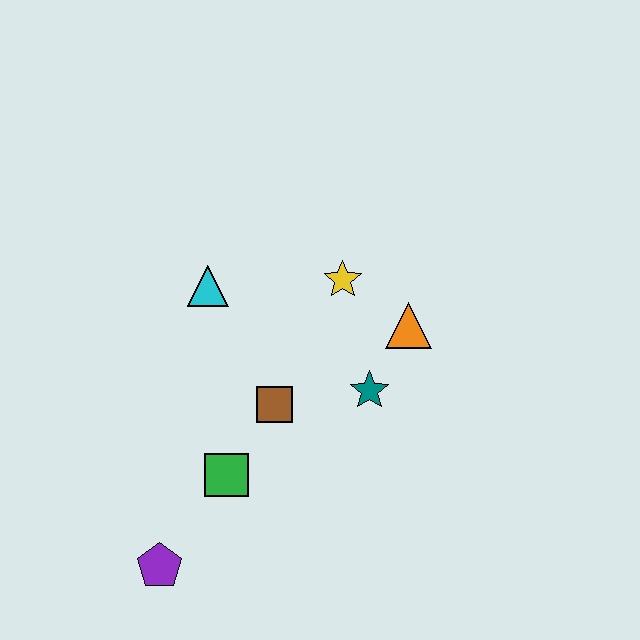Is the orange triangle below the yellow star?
Yes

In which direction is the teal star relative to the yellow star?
The teal star is below the yellow star.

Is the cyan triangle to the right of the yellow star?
No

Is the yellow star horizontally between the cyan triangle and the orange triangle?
Yes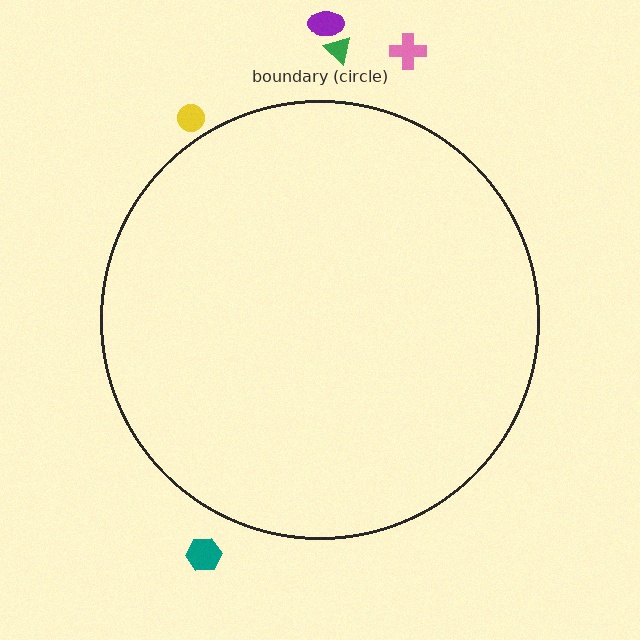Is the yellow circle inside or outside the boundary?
Outside.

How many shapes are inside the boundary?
0 inside, 5 outside.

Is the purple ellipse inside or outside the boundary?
Outside.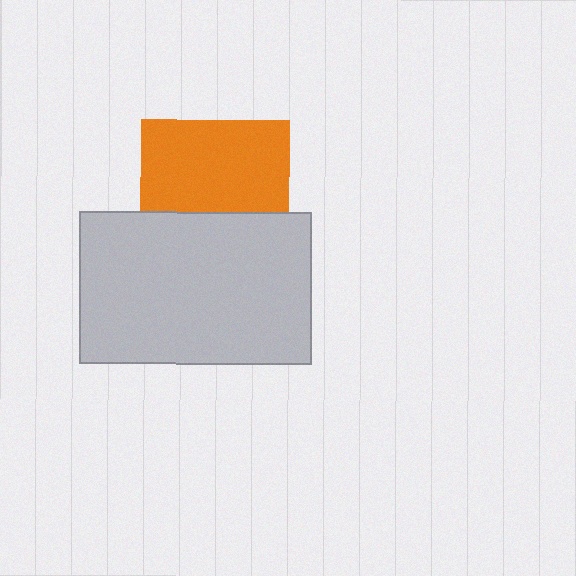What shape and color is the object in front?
The object in front is a light gray rectangle.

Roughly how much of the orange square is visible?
About half of it is visible (roughly 61%).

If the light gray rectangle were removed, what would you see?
You would see the complete orange square.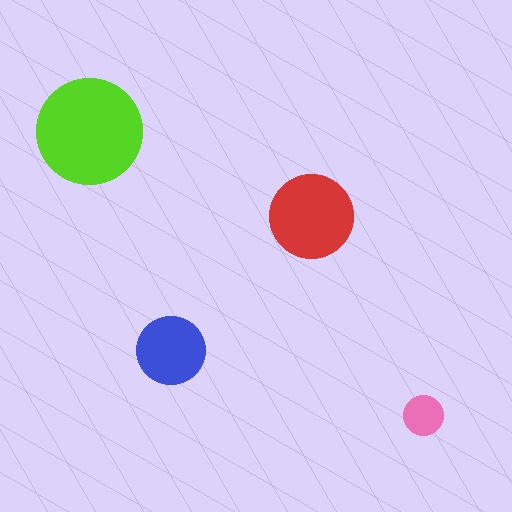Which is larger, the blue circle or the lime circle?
The lime one.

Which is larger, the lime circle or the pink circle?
The lime one.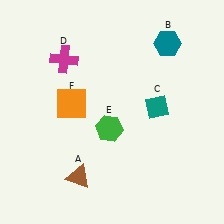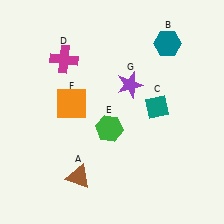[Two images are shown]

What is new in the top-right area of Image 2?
A purple star (G) was added in the top-right area of Image 2.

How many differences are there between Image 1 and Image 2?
There is 1 difference between the two images.